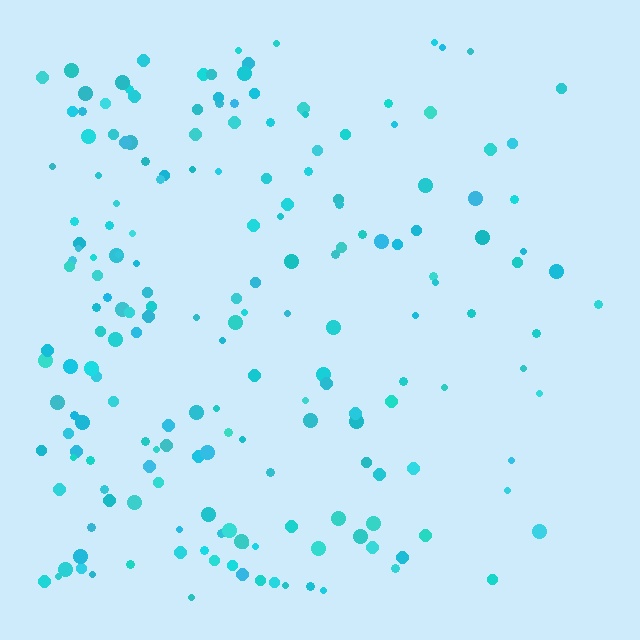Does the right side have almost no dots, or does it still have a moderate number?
Still a moderate number, just noticeably fewer than the left.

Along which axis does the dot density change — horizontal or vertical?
Horizontal.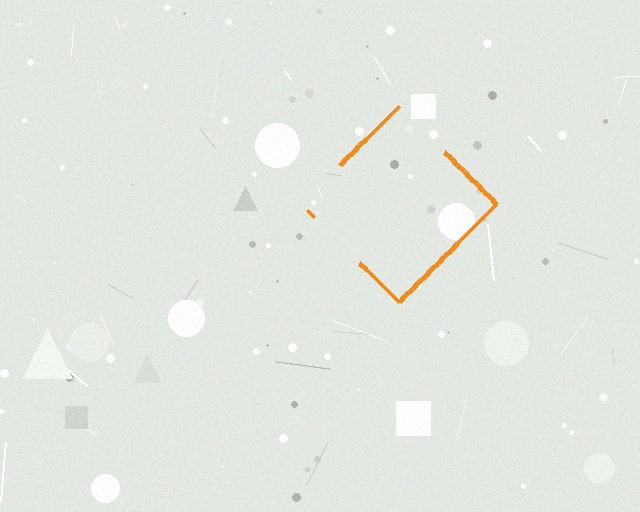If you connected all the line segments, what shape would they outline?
They would outline a diamond.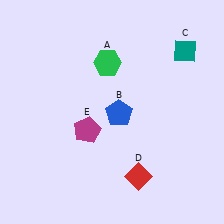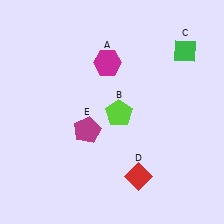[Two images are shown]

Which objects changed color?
A changed from green to magenta. B changed from blue to lime. C changed from teal to green.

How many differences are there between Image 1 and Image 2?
There are 3 differences between the two images.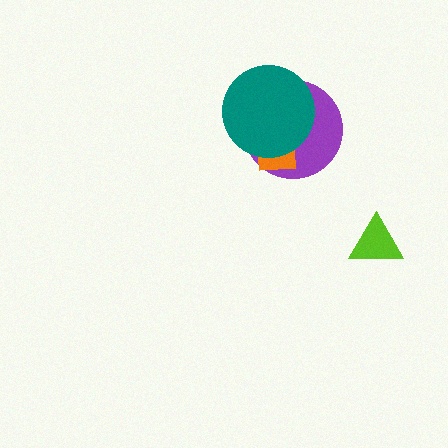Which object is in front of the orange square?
The teal circle is in front of the orange square.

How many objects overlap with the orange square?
2 objects overlap with the orange square.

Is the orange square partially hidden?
Yes, it is partially covered by another shape.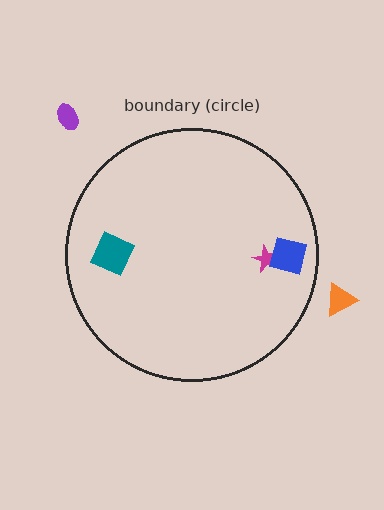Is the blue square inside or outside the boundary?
Inside.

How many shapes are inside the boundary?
3 inside, 2 outside.